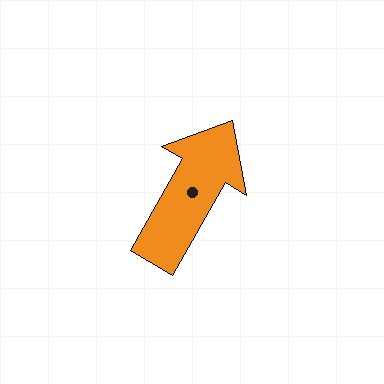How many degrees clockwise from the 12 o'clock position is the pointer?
Approximately 30 degrees.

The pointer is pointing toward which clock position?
Roughly 1 o'clock.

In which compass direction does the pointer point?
Northeast.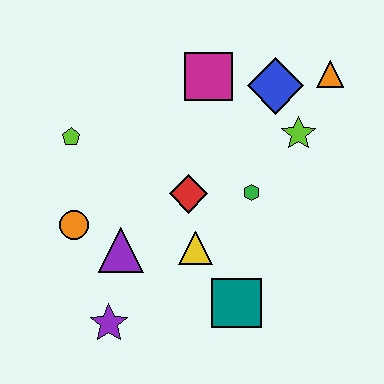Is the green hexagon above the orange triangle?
No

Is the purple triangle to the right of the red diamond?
No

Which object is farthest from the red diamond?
The orange triangle is farthest from the red diamond.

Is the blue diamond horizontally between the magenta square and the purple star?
No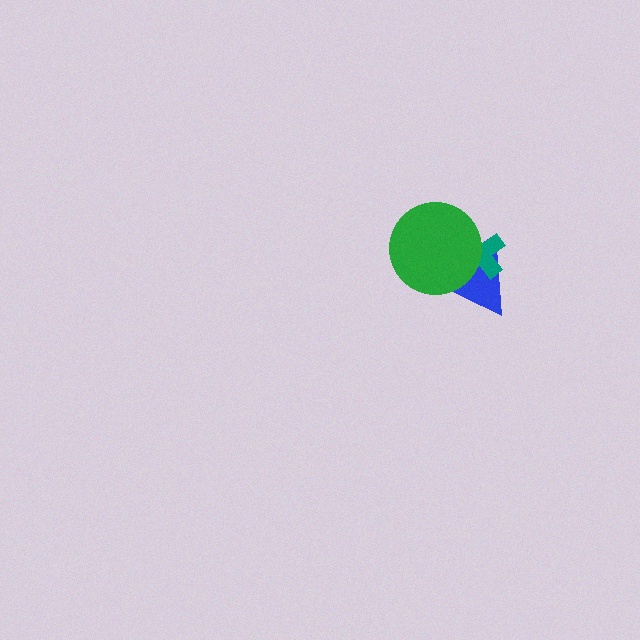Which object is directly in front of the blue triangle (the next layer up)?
The teal cross is directly in front of the blue triangle.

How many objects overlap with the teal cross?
2 objects overlap with the teal cross.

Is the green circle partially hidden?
No, no other shape covers it.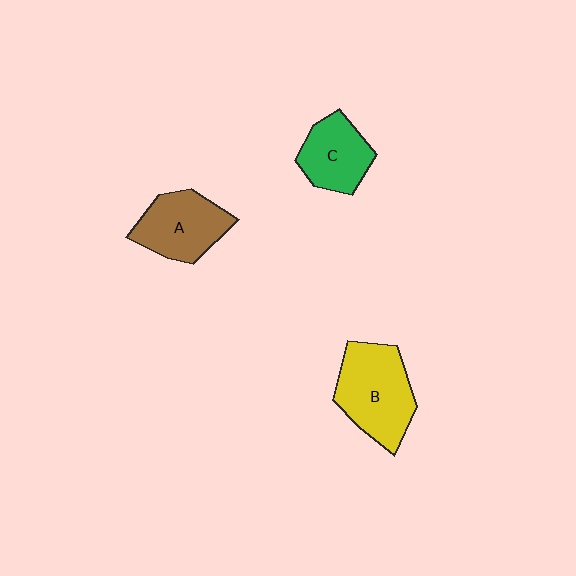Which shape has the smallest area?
Shape C (green).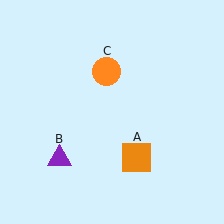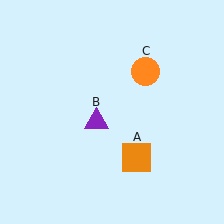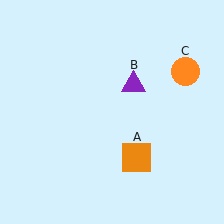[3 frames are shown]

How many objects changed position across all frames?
2 objects changed position: purple triangle (object B), orange circle (object C).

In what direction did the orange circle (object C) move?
The orange circle (object C) moved right.